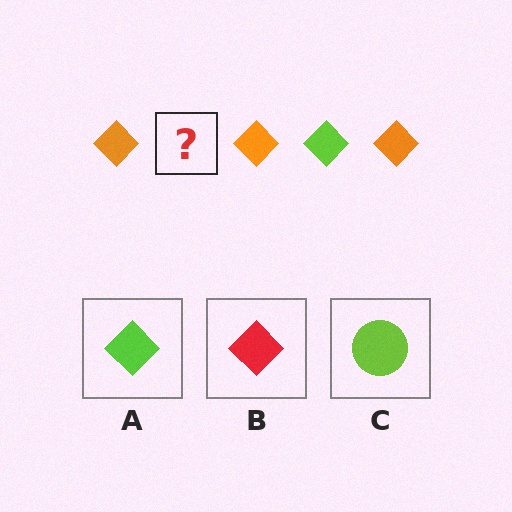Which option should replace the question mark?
Option A.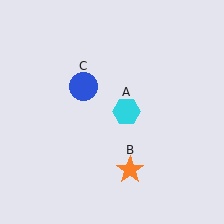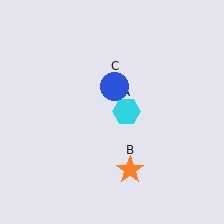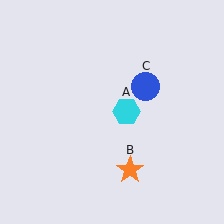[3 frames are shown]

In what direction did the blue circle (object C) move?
The blue circle (object C) moved right.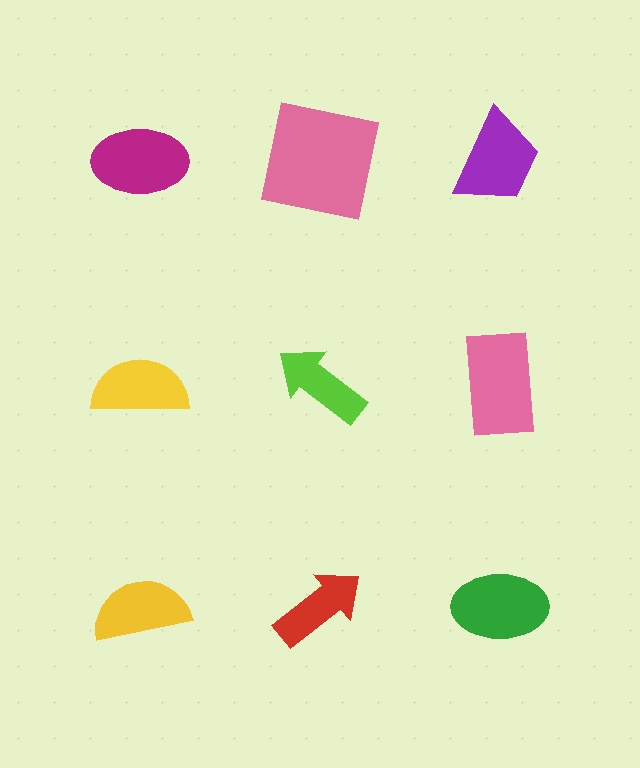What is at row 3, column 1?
A yellow semicircle.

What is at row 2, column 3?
A pink rectangle.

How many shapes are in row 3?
3 shapes.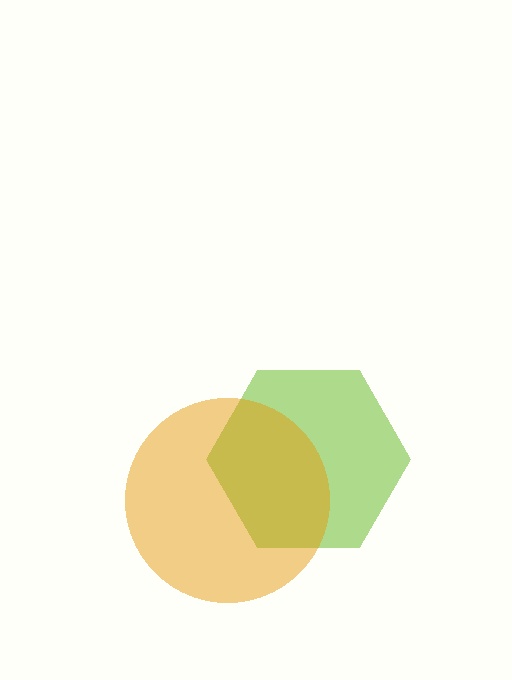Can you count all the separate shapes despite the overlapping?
Yes, there are 2 separate shapes.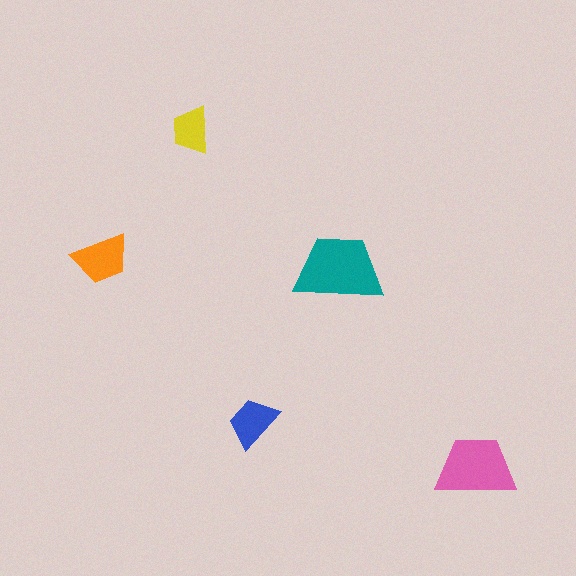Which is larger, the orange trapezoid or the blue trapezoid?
The orange one.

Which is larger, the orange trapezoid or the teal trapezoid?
The teal one.